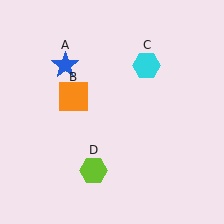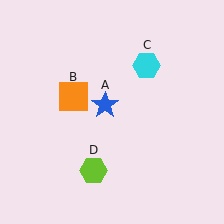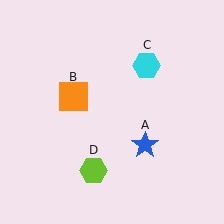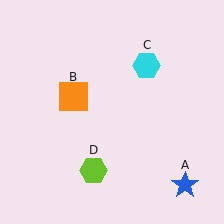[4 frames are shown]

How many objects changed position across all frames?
1 object changed position: blue star (object A).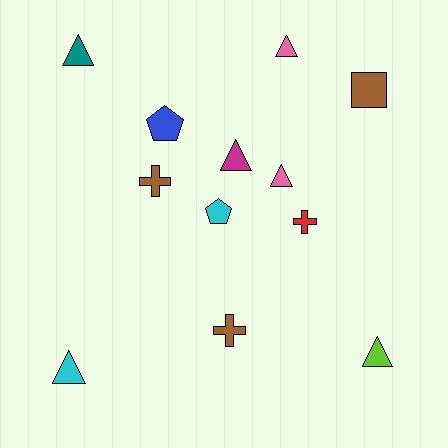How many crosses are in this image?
There are 3 crosses.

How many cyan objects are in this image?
There are 2 cyan objects.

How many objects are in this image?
There are 12 objects.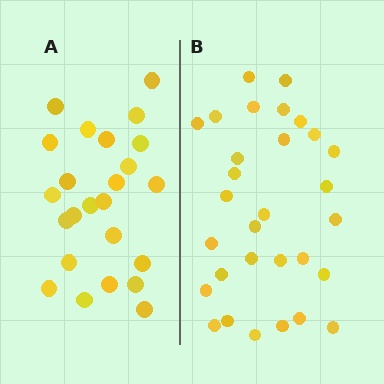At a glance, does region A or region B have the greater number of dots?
Region B (the right region) has more dots.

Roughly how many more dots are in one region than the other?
Region B has about 6 more dots than region A.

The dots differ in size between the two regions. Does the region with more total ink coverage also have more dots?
No. Region A has more total ink coverage because its dots are larger, but region B actually contains more individual dots. Total area can be misleading — the number of items is what matters here.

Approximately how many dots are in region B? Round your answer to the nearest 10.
About 30 dots.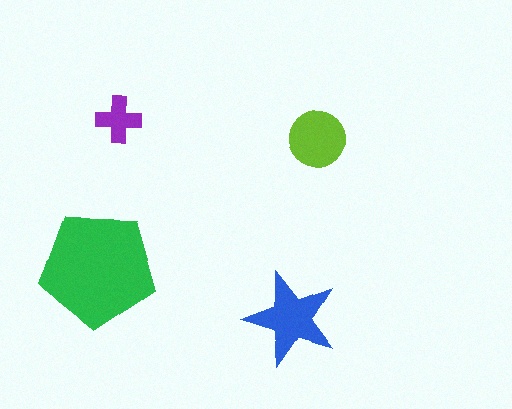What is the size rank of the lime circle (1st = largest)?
3rd.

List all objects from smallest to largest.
The purple cross, the lime circle, the blue star, the green pentagon.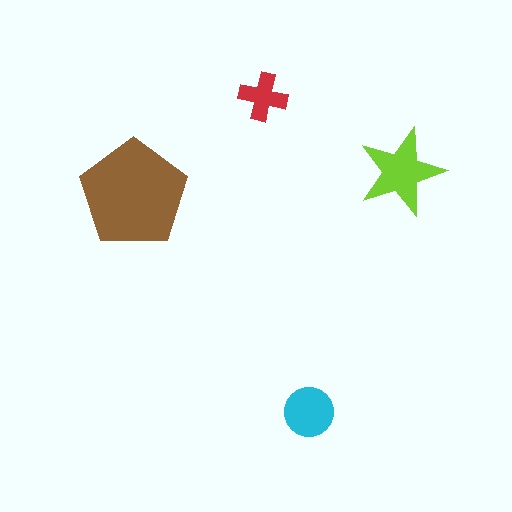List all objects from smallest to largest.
The red cross, the cyan circle, the lime star, the brown pentagon.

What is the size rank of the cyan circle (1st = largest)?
3rd.